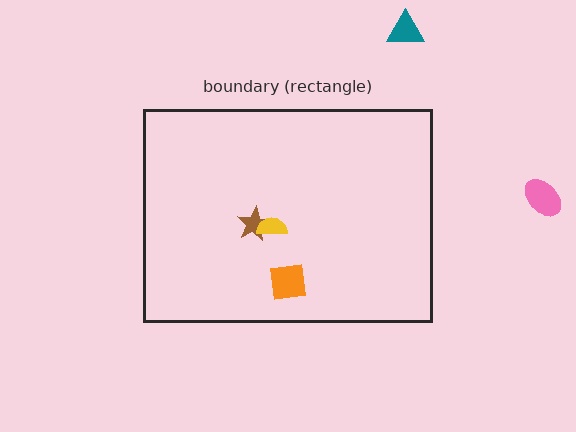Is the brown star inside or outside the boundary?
Inside.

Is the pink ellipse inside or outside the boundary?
Outside.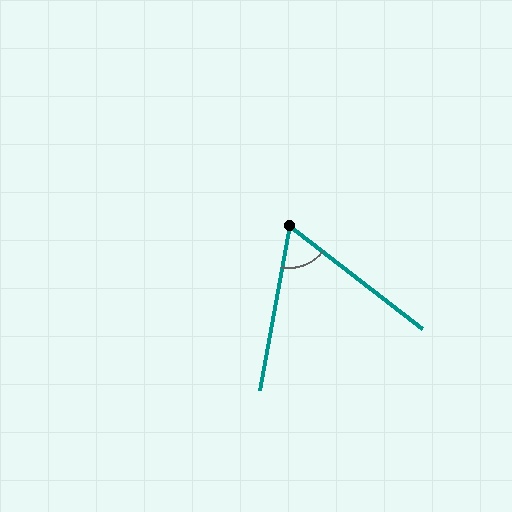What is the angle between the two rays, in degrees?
Approximately 62 degrees.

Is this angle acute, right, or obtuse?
It is acute.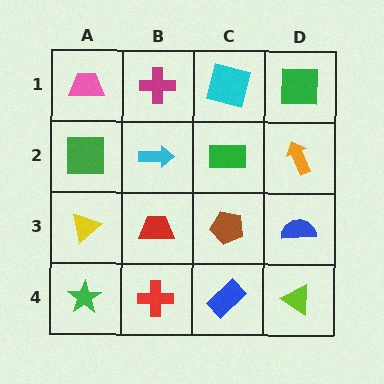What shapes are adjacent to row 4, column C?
A brown pentagon (row 3, column C), a red cross (row 4, column B), a lime triangle (row 4, column D).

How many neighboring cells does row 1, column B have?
3.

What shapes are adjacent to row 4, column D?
A blue semicircle (row 3, column D), a blue rectangle (row 4, column C).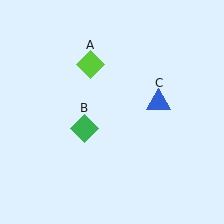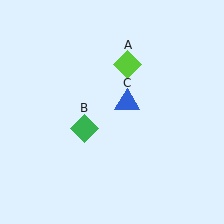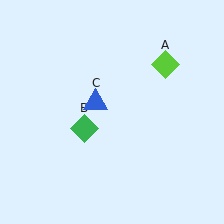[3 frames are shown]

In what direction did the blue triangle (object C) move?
The blue triangle (object C) moved left.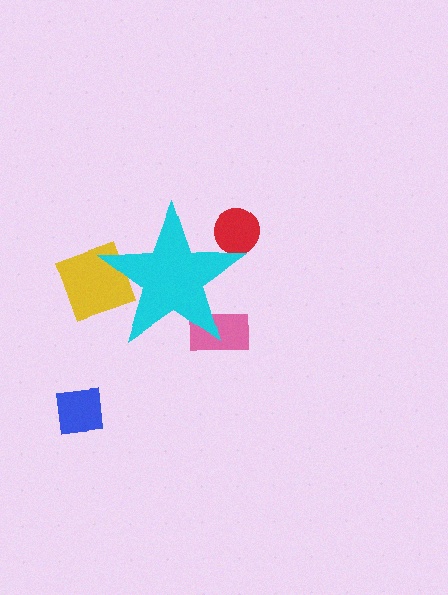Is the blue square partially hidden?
No, the blue square is fully visible.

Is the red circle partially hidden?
Yes, the red circle is partially hidden behind the cyan star.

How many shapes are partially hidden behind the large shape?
3 shapes are partially hidden.